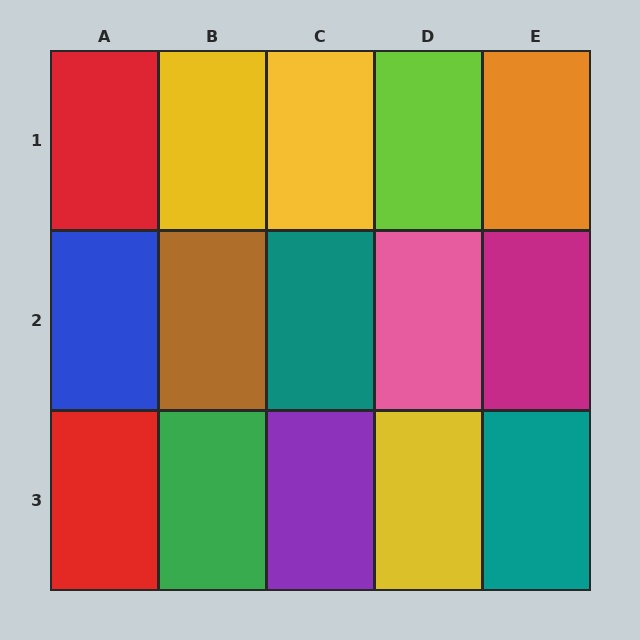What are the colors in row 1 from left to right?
Red, yellow, yellow, lime, orange.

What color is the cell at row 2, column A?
Blue.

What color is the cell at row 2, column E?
Magenta.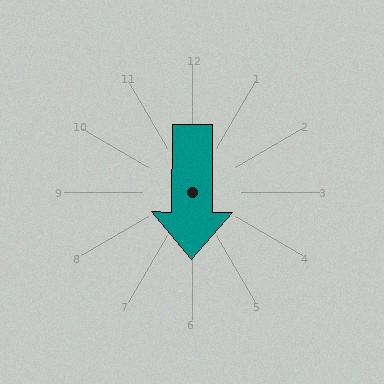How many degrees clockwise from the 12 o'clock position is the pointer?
Approximately 180 degrees.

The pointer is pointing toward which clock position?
Roughly 6 o'clock.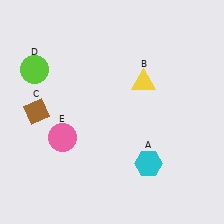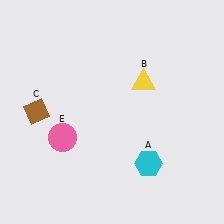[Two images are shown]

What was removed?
The lime circle (D) was removed in Image 2.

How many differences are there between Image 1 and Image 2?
There is 1 difference between the two images.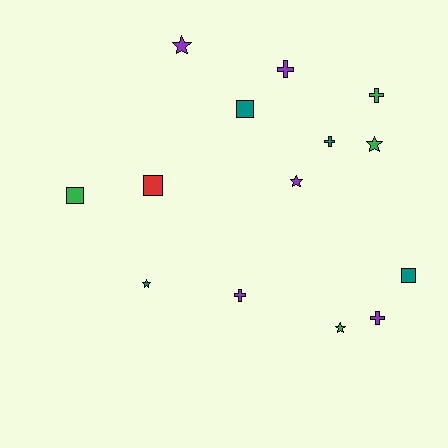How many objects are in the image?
There are 14 objects.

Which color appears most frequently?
Purple, with 5 objects.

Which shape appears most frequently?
Cross, with 5 objects.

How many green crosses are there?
There is 1 green cross.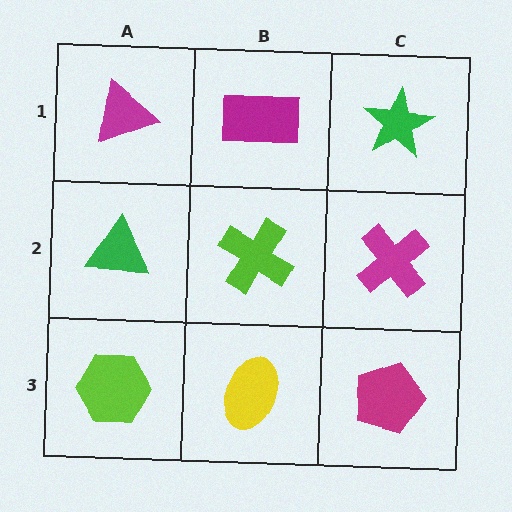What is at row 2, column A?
A green triangle.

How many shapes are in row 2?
3 shapes.